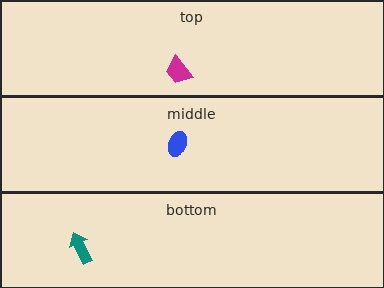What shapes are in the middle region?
The blue ellipse.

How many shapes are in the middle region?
1.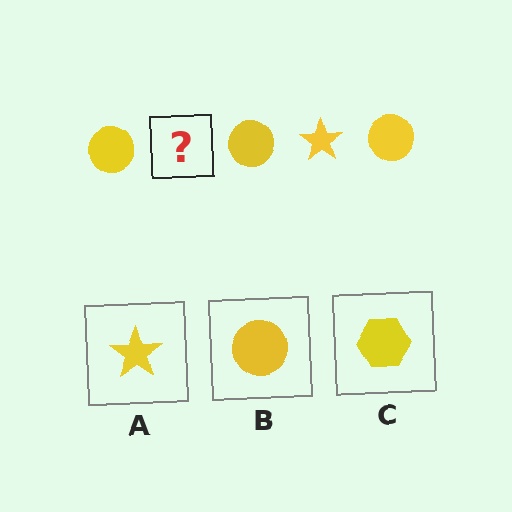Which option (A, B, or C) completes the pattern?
A.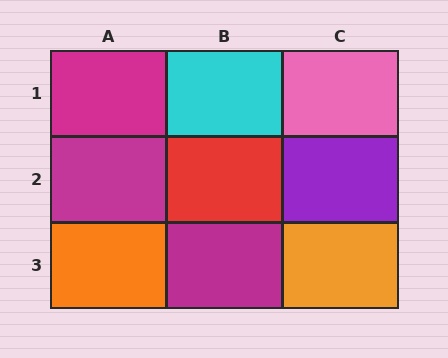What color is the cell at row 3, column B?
Magenta.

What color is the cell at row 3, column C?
Orange.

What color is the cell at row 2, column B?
Red.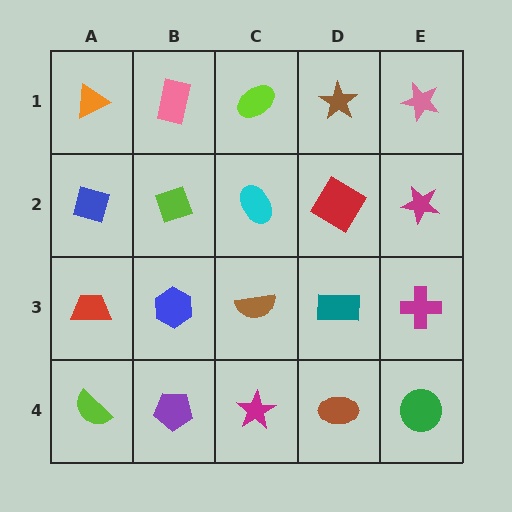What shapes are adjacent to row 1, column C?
A cyan ellipse (row 2, column C), a pink rectangle (row 1, column B), a brown star (row 1, column D).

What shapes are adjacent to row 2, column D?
A brown star (row 1, column D), a teal rectangle (row 3, column D), a cyan ellipse (row 2, column C), a magenta star (row 2, column E).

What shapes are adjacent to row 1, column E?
A magenta star (row 2, column E), a brown star (row 1, column D).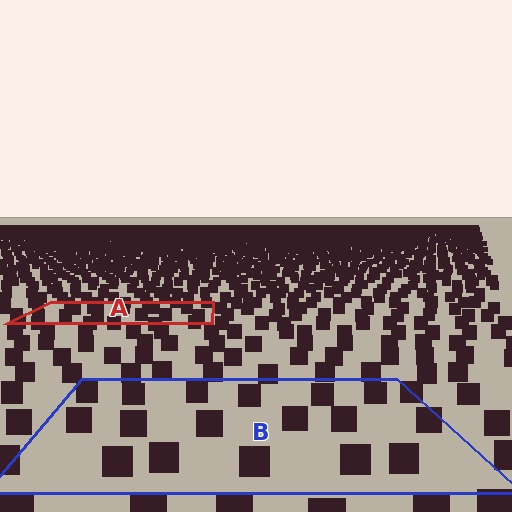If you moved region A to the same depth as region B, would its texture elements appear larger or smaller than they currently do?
They would appear larger. At a closer depth, the same texture elements are projected at a bigger on-screen size.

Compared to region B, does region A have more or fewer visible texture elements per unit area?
Region A has more texture elements per unit area — they are packed more densely because it is farther away.